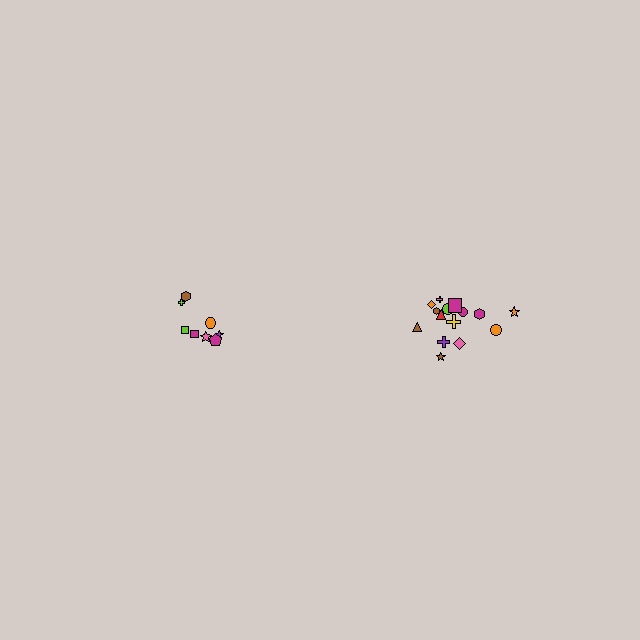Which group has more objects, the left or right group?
The right group.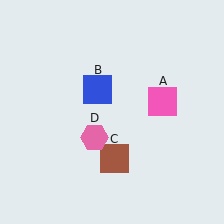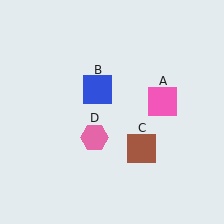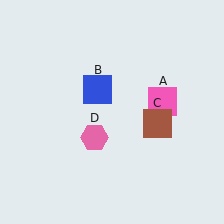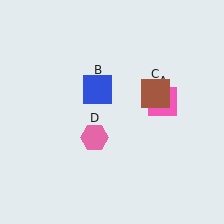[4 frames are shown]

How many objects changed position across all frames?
1 object changed position: brown square (object C).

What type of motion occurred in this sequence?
The brown square (object C) rotated counterclockwise around the center of the scene.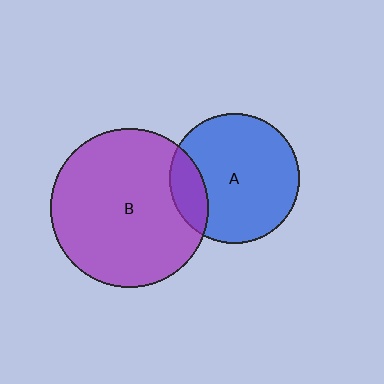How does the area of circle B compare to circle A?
Approximately 1.5 times.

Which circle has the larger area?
Circle B (purple).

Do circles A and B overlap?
Yes.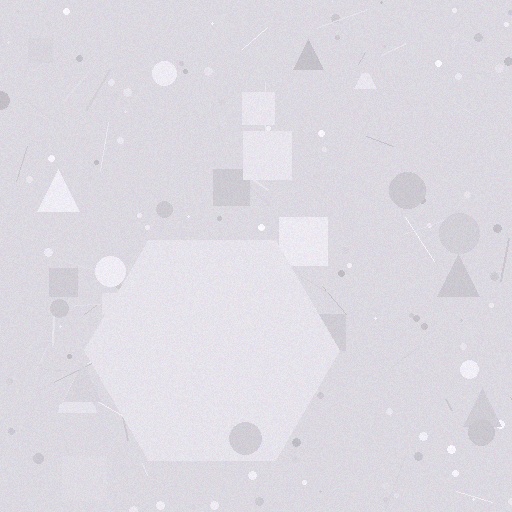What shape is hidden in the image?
A hexagon is hidden in the image.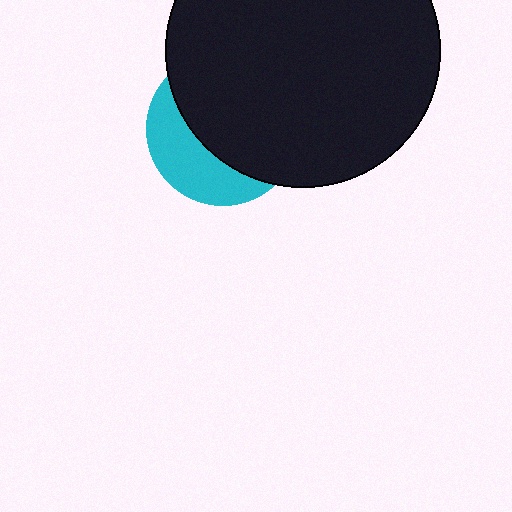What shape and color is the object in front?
The object in front is a black circle.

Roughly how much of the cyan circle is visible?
A small part of it is visible (roughly 35%).